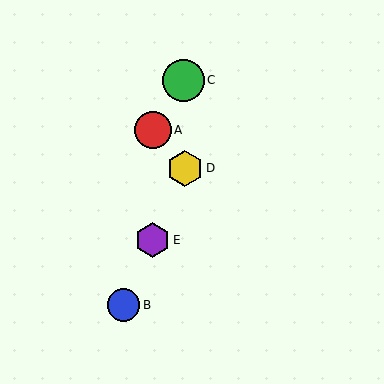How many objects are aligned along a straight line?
3 objects (B, D, E) are aligned along a straight line.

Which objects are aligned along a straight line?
Objects B, D, E are aligned along a straight line.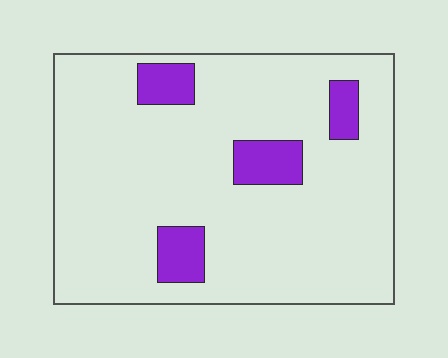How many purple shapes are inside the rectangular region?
4.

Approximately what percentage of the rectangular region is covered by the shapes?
Approximately 10%.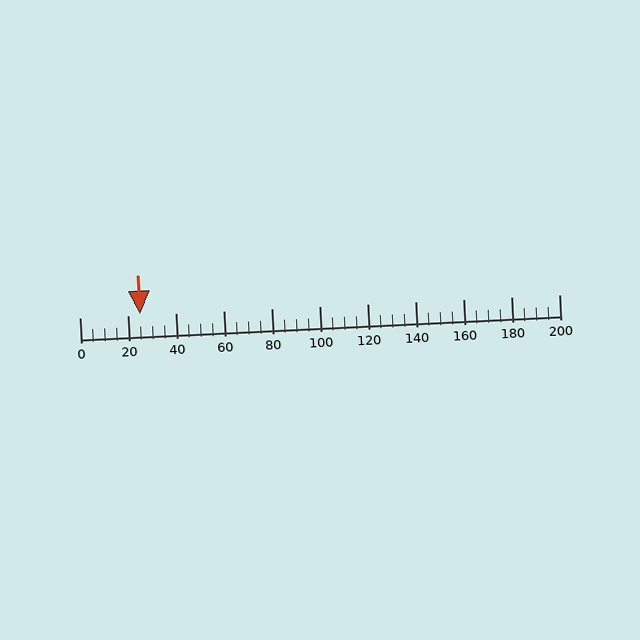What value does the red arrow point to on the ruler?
The red arrow points to approximately 25.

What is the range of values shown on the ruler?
The ruler shows values from 0 to 200.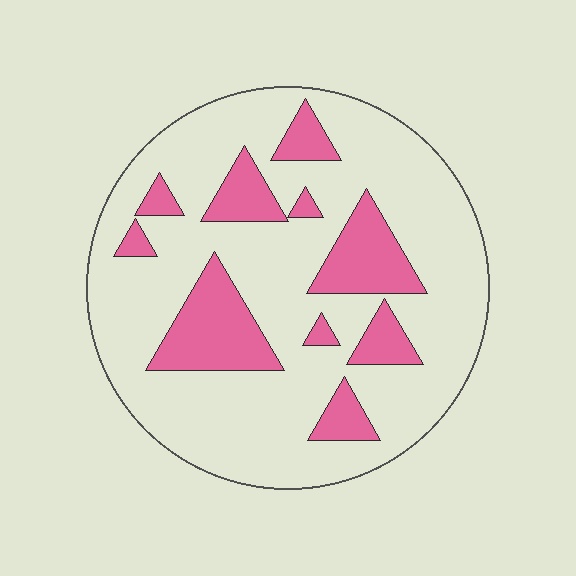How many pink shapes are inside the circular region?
10.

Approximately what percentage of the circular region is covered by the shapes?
Approximately 25%.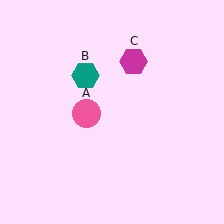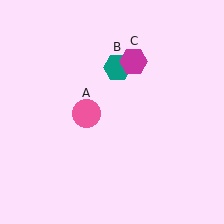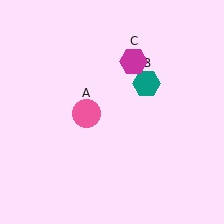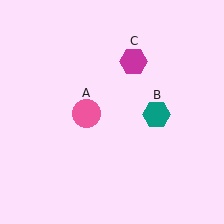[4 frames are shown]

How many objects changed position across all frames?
1 object changed position: teal hexagon (object B).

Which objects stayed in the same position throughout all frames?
Pink circle (object A) and magenta hexagon (object C) remained stationary.